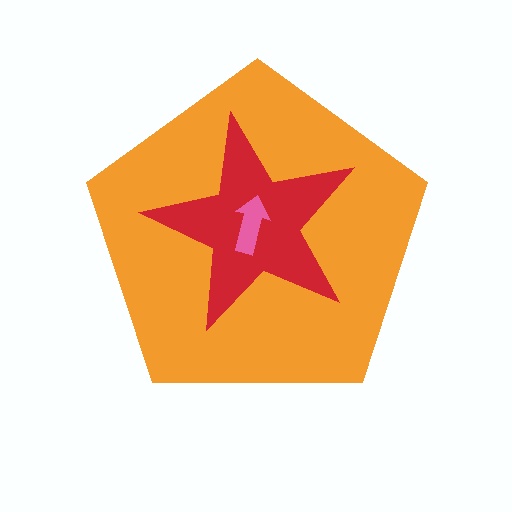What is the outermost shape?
The orange pentagon.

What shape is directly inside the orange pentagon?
The red star.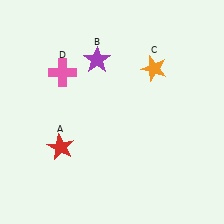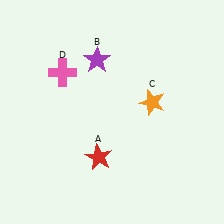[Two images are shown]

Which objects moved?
The objects that moved are: the red star (A), the orange star (C).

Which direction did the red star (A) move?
The red star (A) moved right.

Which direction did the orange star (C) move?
The orange star (C) moved down.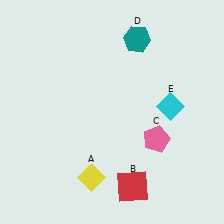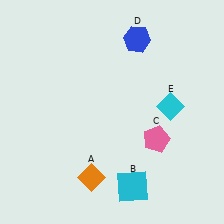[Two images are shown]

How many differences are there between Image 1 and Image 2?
There are 3 differences between the two images.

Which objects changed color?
A changed from yellow to orange. B changed from red to cyan. D changed from teal to blue.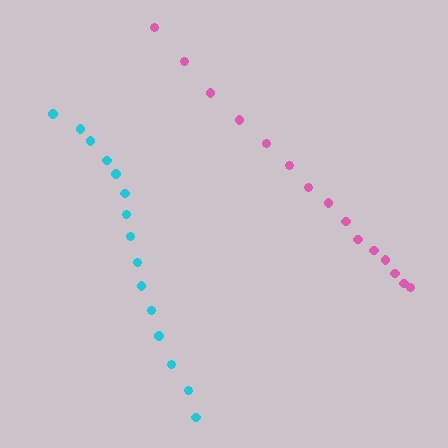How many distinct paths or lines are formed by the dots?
There are 2 distinct paths.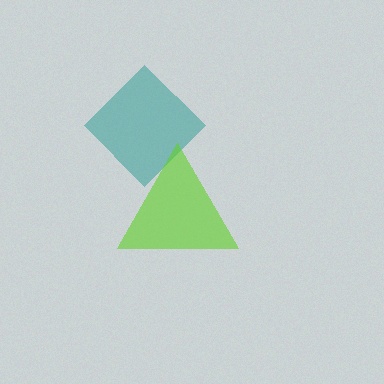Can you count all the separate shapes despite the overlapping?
Yes, there are 2 separate shapes.